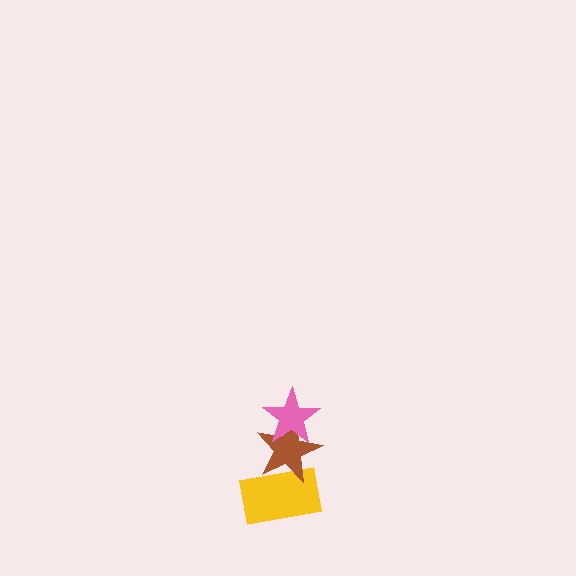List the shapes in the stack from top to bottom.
From top to bottom: the pink star, the brown star, the yellow rectangle.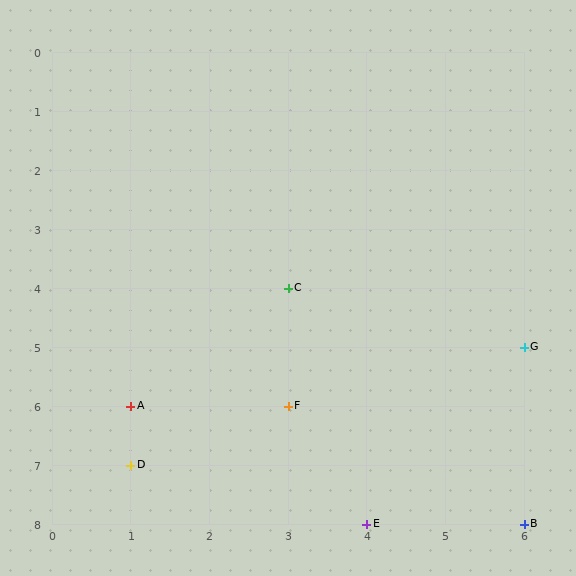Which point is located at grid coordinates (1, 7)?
Point D is at (1, 7).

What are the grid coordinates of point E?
Point E is at grid coordinates (4, 8).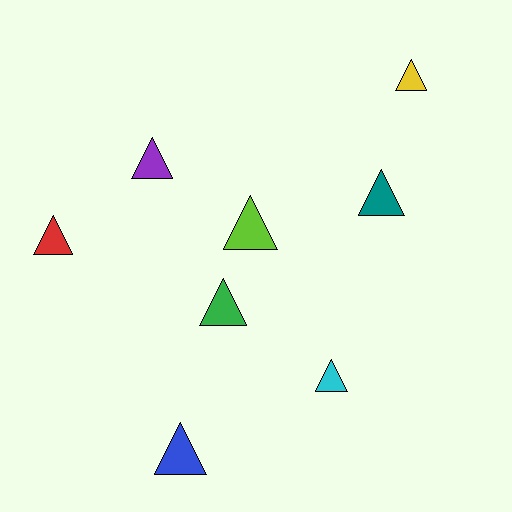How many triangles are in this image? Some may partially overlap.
There are 8 triangles.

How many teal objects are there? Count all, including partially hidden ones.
There is 1 teal object.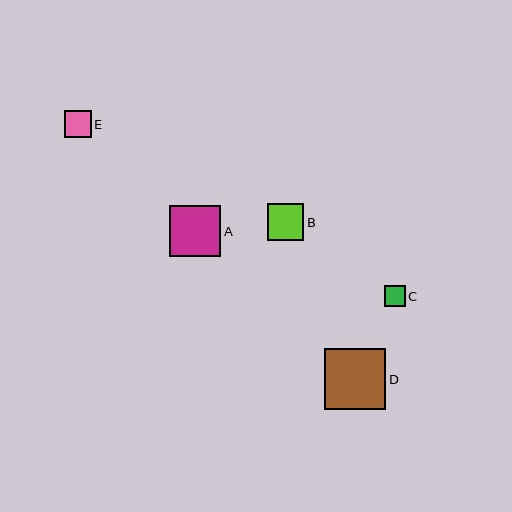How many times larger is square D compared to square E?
Square D is approximately 2.2 times the size of square E.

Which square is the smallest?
Square C is the smallest with a size of approximately 21 pixels.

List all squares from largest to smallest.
From largest to smallest: D, A, B, E, C.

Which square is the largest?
Square D is the largest with a size of approximately 61 pixels.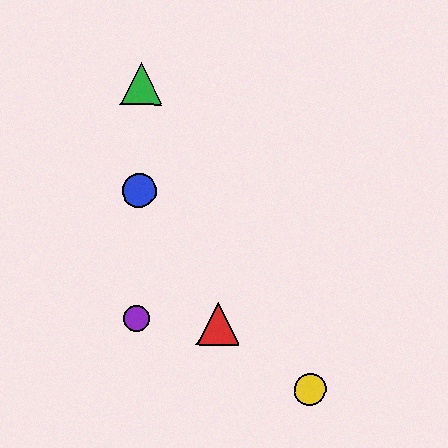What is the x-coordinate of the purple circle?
The purple circle is at x≈137.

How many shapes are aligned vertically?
3 shapes (the blue circle, the green triangle, the purple circle) are aligned vertically.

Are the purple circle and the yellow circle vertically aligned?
No, the purple circle is at x≈137 and the yellow circle is at x≈310.